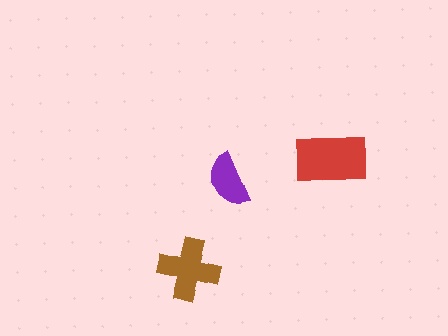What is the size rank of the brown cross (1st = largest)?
2nd.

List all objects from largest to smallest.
The red rectangle, the brown cross, the purple semicircle.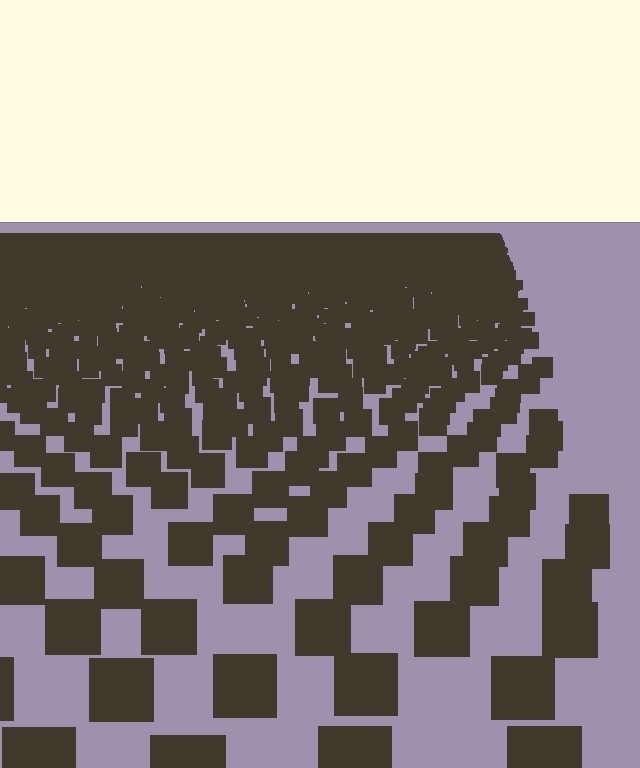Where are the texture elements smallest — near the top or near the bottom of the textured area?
Near the top.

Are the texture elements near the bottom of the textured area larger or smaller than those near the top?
Larger. Near the bottom, elements are closer to the viewer and appear at a bigger on-screen size.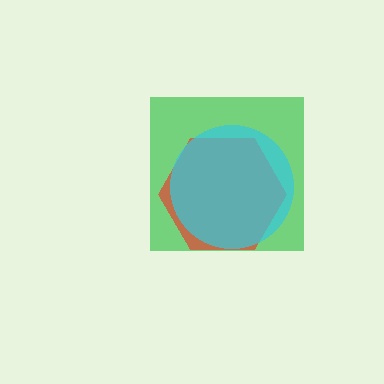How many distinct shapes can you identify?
There are 3 distinct shapes: a green square, a red hexagon, a cyan circle.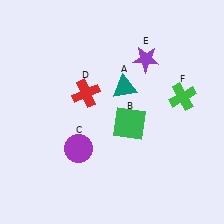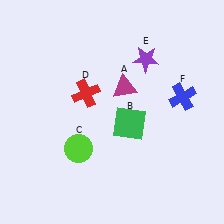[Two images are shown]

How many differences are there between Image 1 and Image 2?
There are 3 differences between the two images.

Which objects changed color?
A changed from teal to magenta. C changed from purple to lime. F changed from green to blue.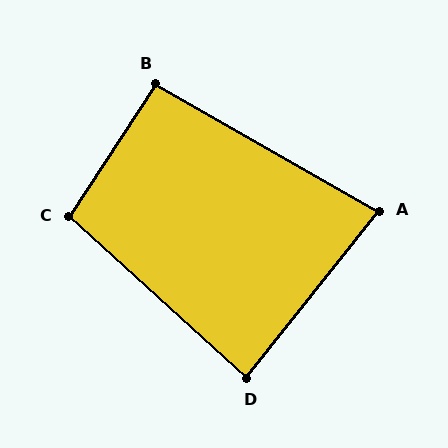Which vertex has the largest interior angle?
C, at approximately 99 degrees.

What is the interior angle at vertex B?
Approximately 94 degrees (approximately right).